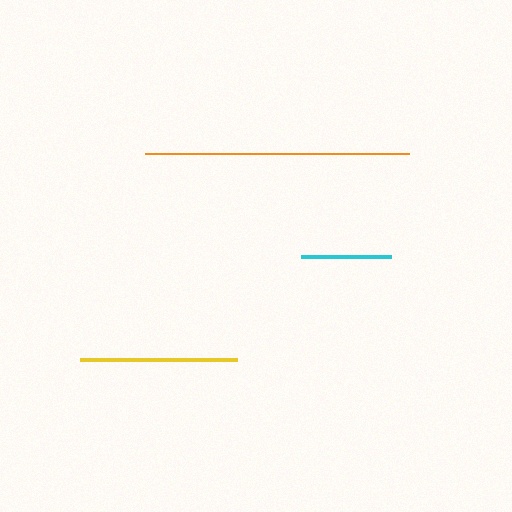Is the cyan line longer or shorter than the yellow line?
The yellow line is longer than the cyan line.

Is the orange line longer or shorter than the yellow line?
The orange line is longer than the yellow line.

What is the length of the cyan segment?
The cyan segment is approximately 90 pixels long.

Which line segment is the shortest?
The cyan line is the shortest at approximately 90 pixels.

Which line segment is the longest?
The orange line is the longest at approximately 265 pixels.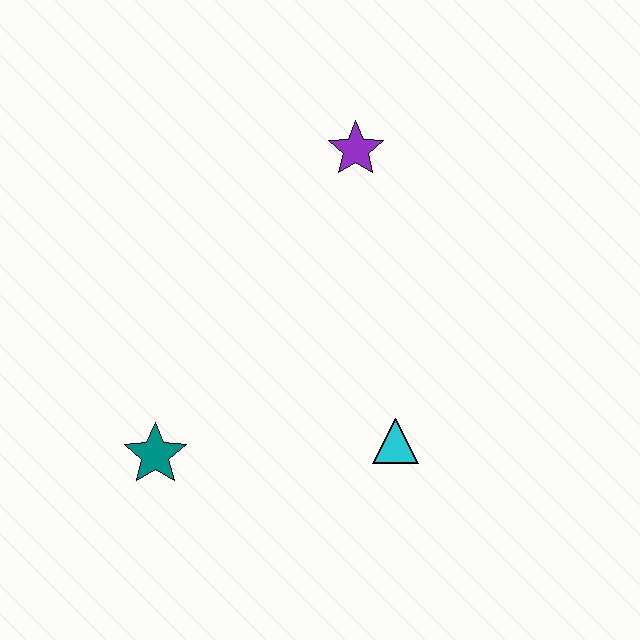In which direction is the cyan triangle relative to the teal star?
The cyan triangle is to the right of the teal star.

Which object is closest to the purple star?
The cyan triangle is closest to the purple star.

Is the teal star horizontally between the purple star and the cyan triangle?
No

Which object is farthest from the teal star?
The purple star is farthest from the teal star.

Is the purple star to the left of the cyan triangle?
Yes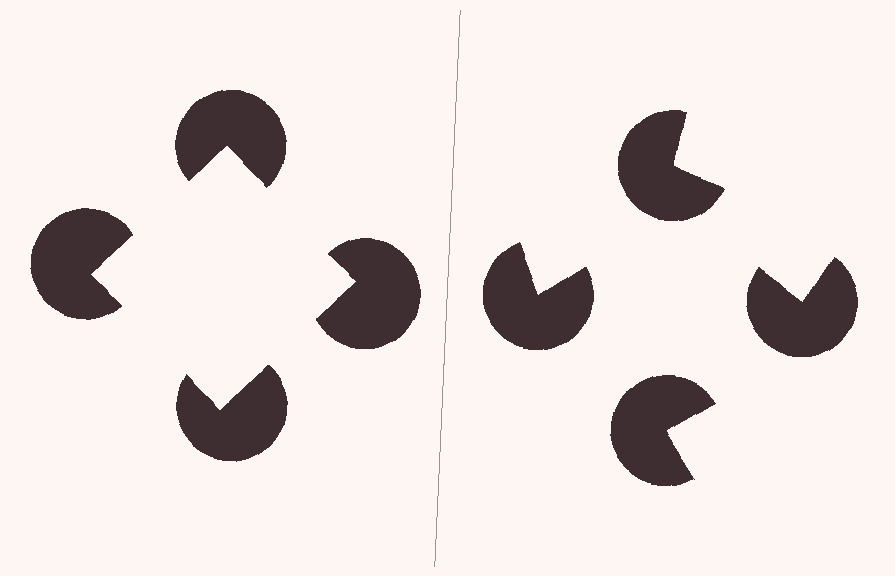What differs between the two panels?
The pac-man discs are positioned identically on both sides; only the wedge orientations differ. On the left they align to a square; on the right they are misaligned.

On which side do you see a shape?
An illusory square appears on the left side. On the right side the wedge cuts are rotated, so no coherent shape forms.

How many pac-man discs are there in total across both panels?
8 — 4 on each side.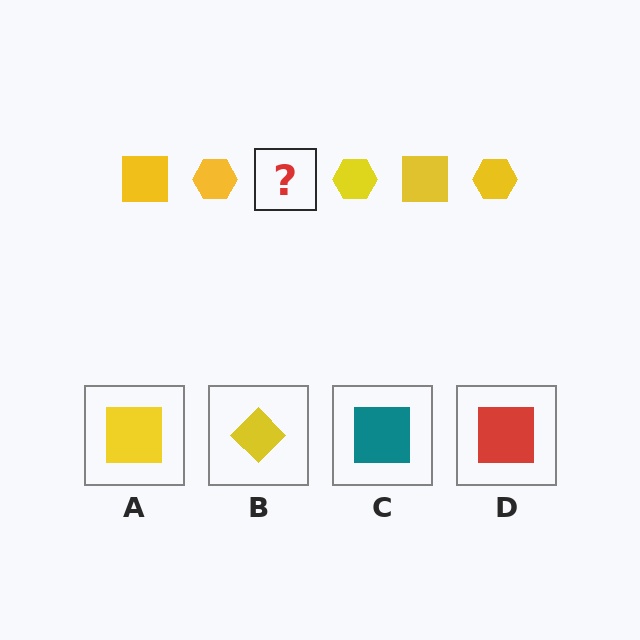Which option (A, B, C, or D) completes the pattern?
A.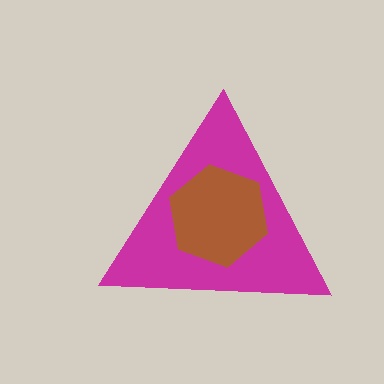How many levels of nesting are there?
2.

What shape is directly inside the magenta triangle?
The brown hexagon.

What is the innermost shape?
The brown hexagon.